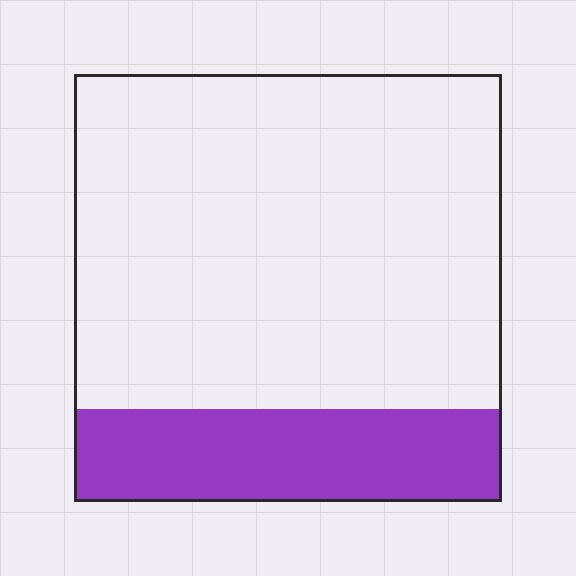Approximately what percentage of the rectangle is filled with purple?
Approximately 20%.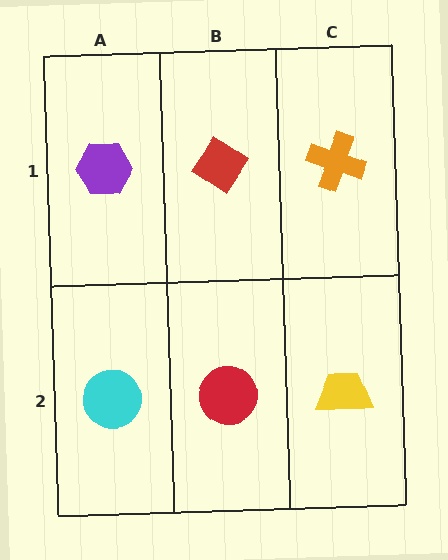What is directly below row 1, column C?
A yellow trapezoid.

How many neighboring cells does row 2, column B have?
3.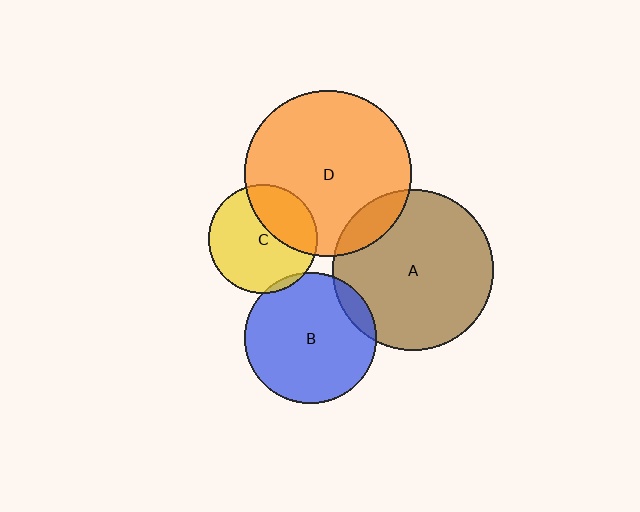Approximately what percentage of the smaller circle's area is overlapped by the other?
Approximately 5%.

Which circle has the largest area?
Circle D (orange).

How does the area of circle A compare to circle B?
Approximately 1.5 times.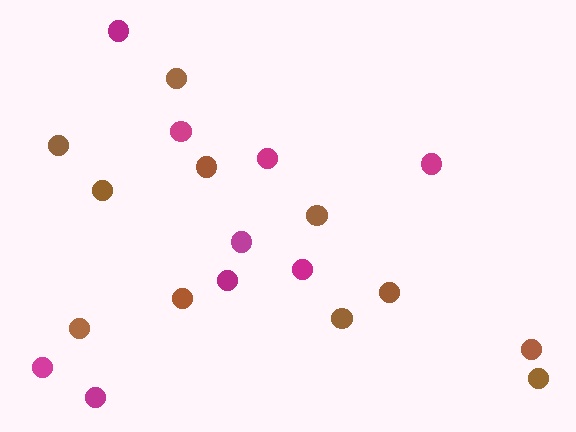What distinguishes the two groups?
There are 2 groups: one group of brown circles (11) and one group of magenta circles (9).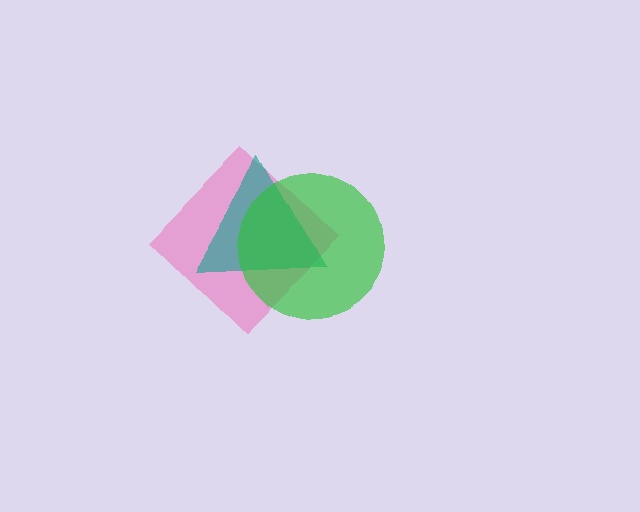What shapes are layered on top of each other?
The layered shapes are: a pink diamond, a teal triangle, a green circle.